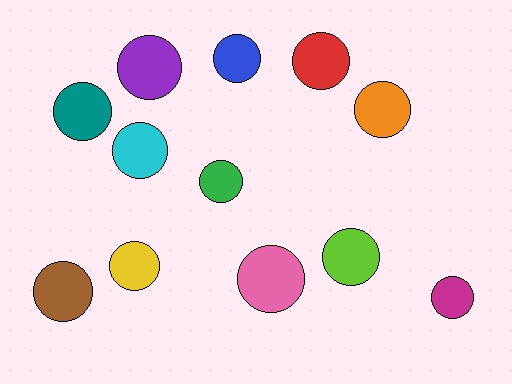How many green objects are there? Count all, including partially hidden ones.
There is 1 green object.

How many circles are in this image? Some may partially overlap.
There are 12 circles.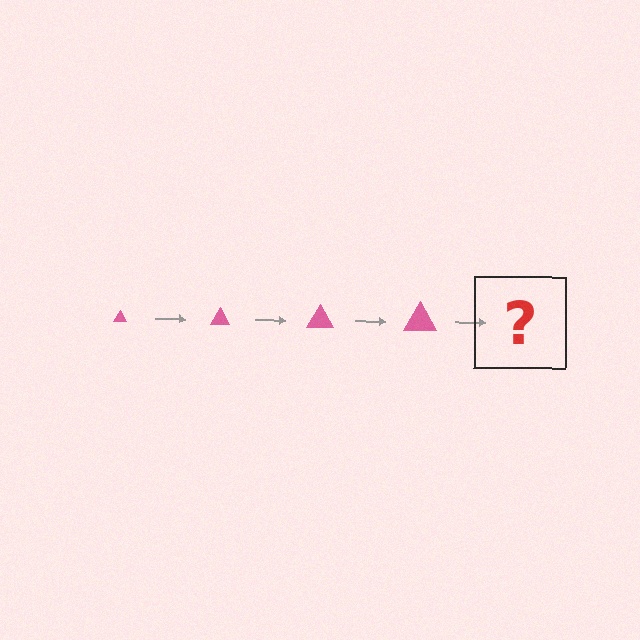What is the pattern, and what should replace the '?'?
The pattern is that the triangle gets progressively larger each step. The '?' should be a pink triangle, larger than the previous one.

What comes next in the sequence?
The next element should be a pink triangle, larger than the previous one.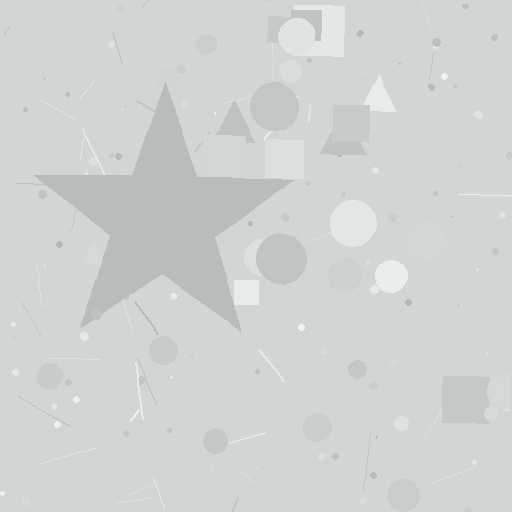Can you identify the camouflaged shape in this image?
The camouflaged shape is a star.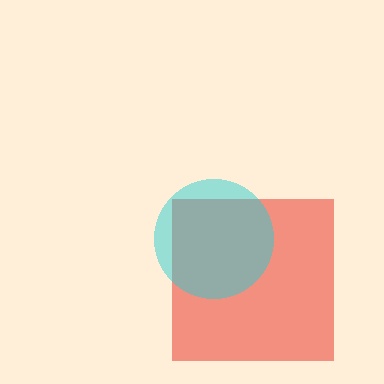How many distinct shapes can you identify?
There are 2 distinct shapes: a red square, a cyan circle.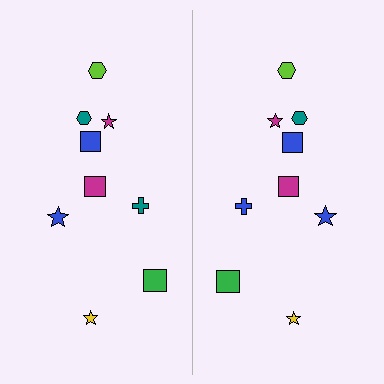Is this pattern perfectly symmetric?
No, the pattern is not perfectly symmetric. The blue cross on the right side breaks the symmetry — its mirror counterpart is teal.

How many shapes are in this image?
There are 18 shapes in this image.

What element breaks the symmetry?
The blue cross on the right side breaks the symmetry — its mirror counterpart is teal.